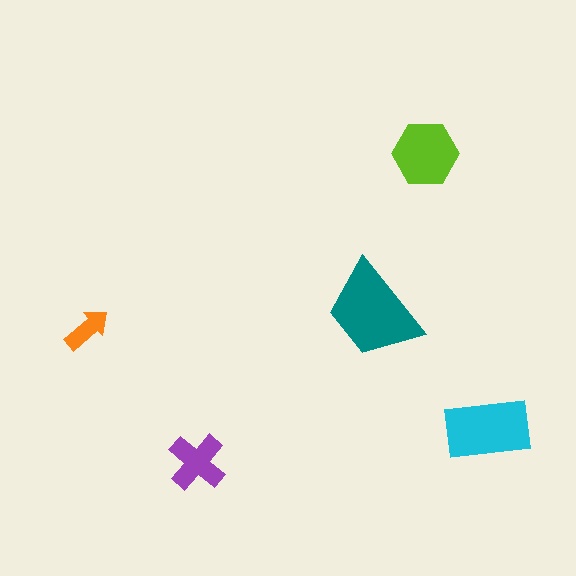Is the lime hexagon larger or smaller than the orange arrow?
Larger.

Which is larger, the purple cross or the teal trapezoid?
The teal trapezoid.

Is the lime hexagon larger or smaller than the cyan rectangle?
Smaller.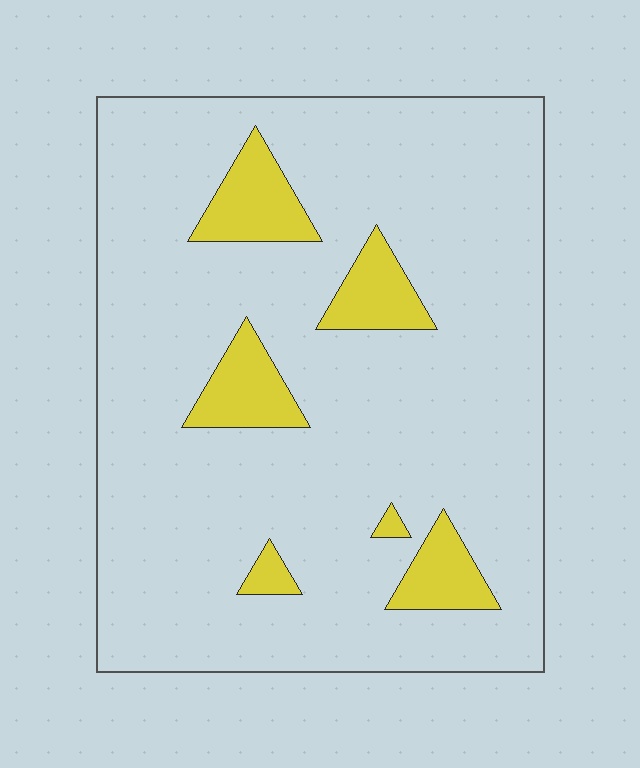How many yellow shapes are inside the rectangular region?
6.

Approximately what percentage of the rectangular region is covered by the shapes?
Approximately 10%.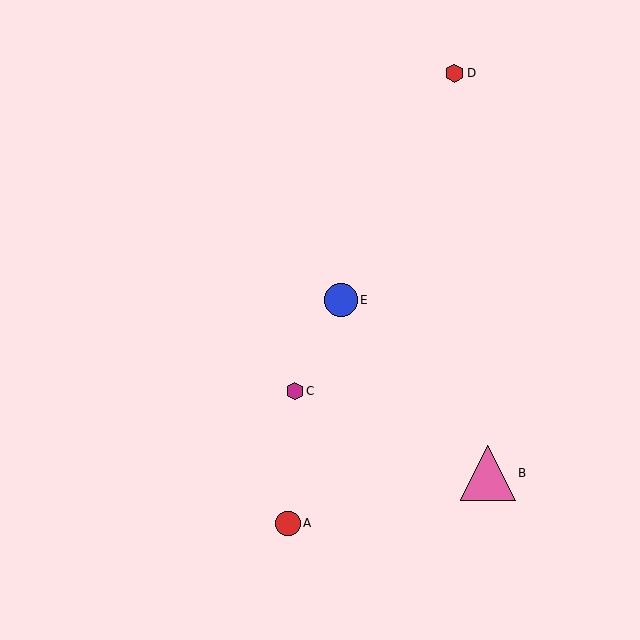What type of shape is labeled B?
Shape B is a pink triangle.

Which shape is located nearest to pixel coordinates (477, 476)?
The pink triangle (labeled B) at (488, 473) is nearest to that location.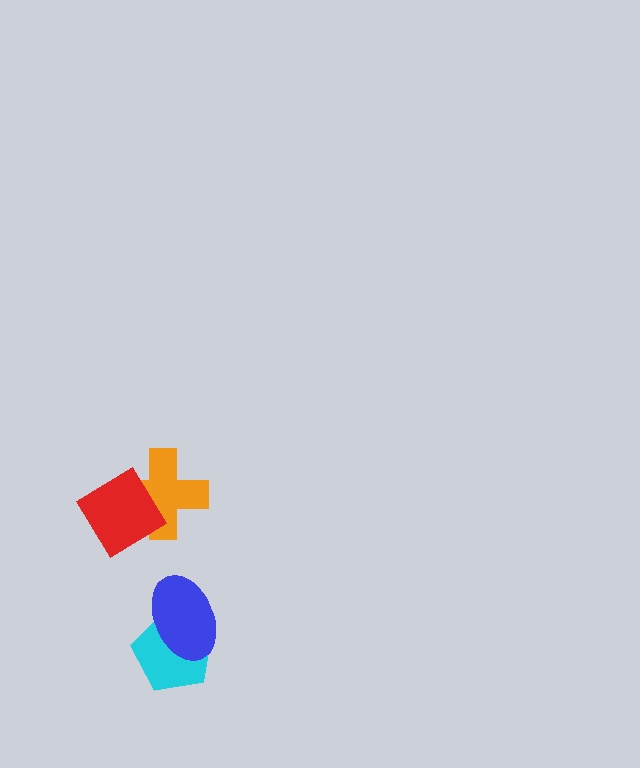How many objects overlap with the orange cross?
1 object overlaps with the orange cross.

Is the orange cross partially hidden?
Yes, it is partially covered by another shape.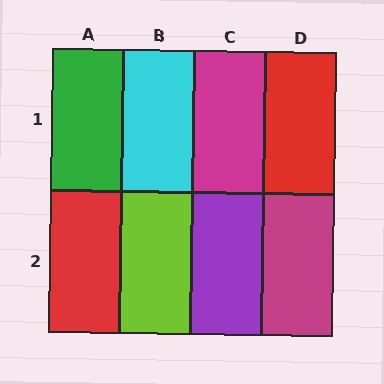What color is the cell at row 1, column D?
Red.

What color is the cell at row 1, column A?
Green.